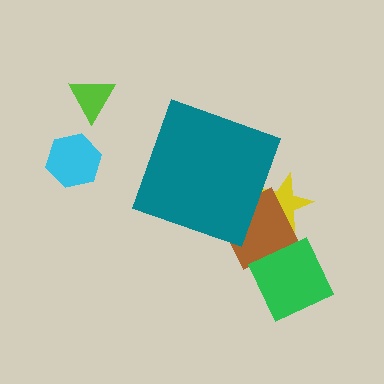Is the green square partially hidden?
No, the green square is fully visible.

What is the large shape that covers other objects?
A teal diamond.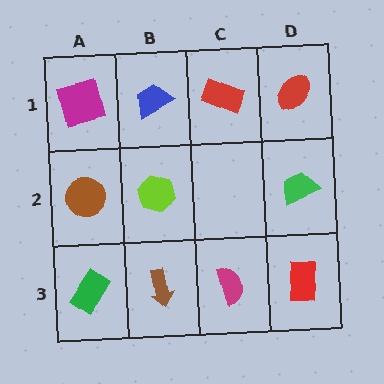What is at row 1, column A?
A magenta square.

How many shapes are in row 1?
4 shapes.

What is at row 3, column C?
A magenta semicircle.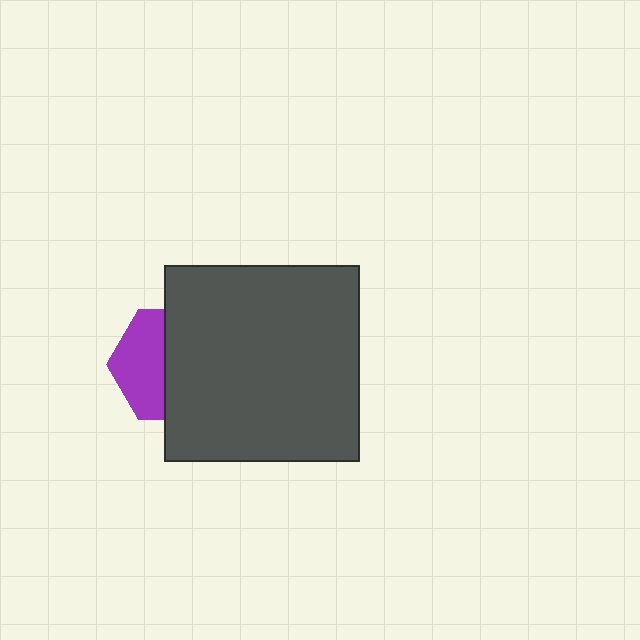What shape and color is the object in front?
The object in front is a dark gray square.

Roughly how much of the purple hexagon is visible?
A small part of it is visible (roughly 43%).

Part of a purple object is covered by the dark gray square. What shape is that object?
It is a hexagon.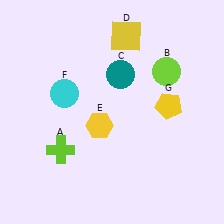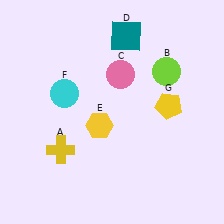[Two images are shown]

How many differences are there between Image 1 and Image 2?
There are 3 differences between the two images.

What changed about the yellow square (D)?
In Image 1, D is yellow. In Image 2, it changed to teal.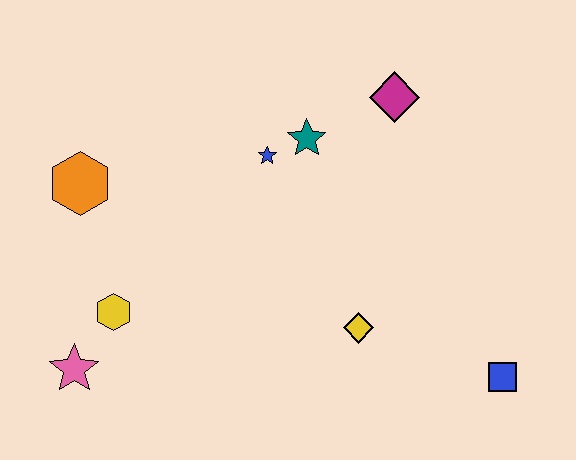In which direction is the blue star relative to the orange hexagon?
The blue star is to the right of the orange hexagon.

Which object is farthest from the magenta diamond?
The pink star is farthest from the magenta diamond.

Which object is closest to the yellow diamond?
The blue square is closest to the yellow diamond.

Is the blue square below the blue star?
Yes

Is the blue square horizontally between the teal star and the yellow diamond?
No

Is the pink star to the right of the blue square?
No